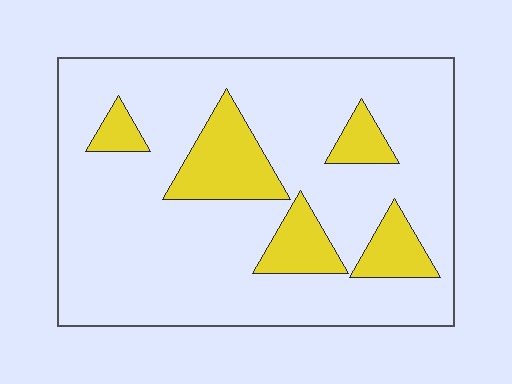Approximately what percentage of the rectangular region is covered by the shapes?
Approximately 20%.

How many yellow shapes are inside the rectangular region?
5.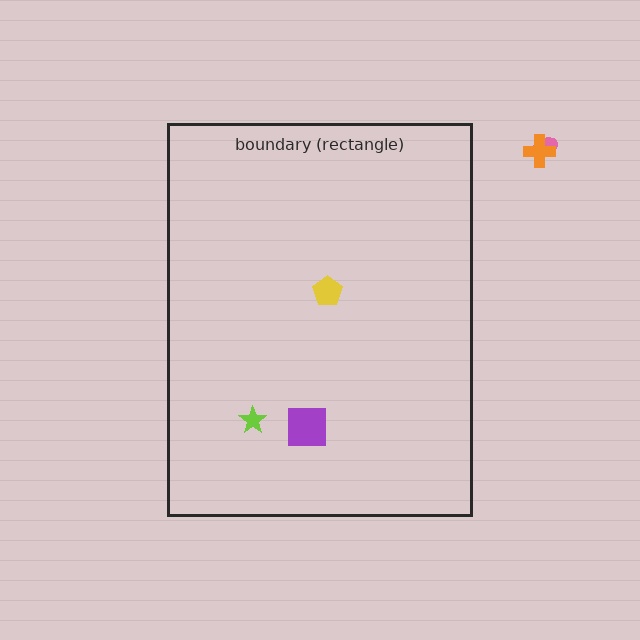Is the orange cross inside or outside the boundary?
Outside.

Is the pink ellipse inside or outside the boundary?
Outside.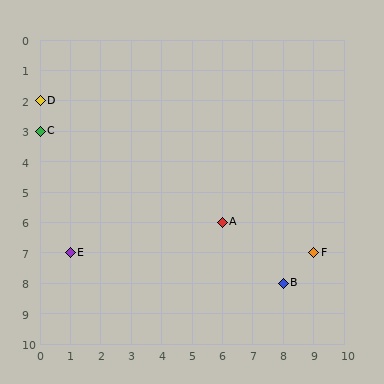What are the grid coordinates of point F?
Point F is at grid coordinates (9, 7).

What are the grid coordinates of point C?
Point C is at grid coordinates (0, 3).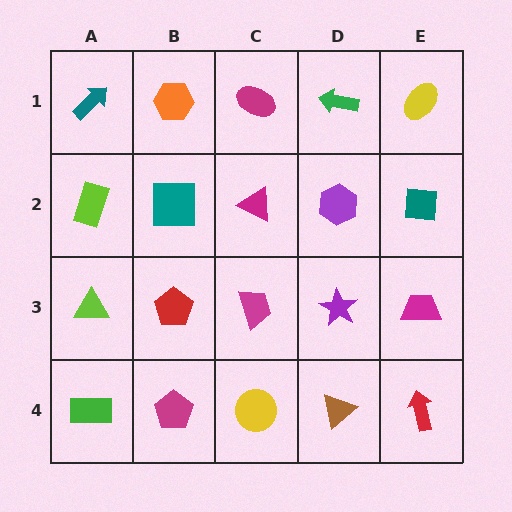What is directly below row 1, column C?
A magenta triangle.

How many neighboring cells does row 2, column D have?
4.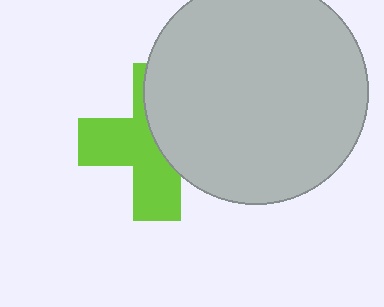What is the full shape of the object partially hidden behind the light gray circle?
The partially hidden object is a lime cross.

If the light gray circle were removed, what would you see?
You would see the complete lime cross.